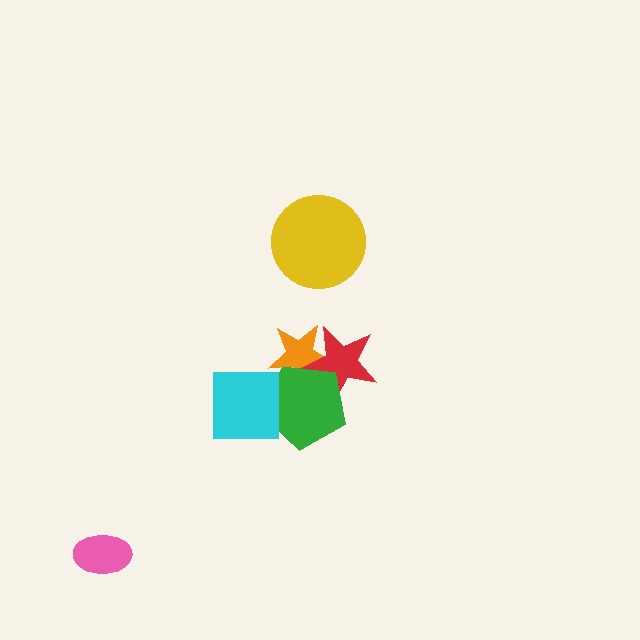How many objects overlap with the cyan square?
1 object overlaps with the cyan square.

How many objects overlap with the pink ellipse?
0 objects overlap with the pink ellipse.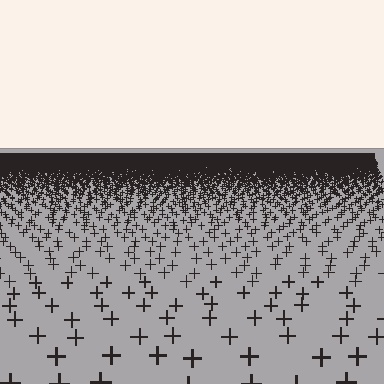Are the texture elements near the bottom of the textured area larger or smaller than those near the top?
Larger. Near the bottom, elements are closer to the viewer and appear at a bigger on-screen size.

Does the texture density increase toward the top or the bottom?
Density increases toward the top.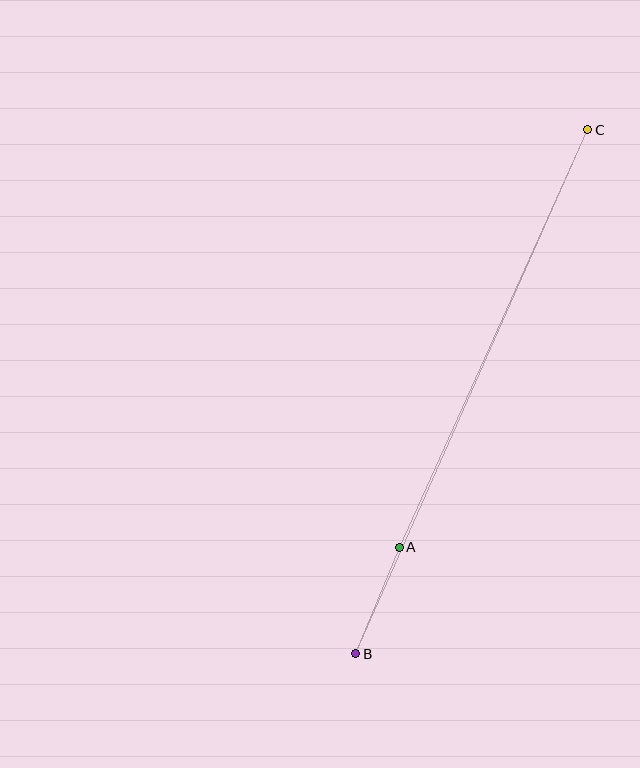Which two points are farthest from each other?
Points B and C are farthest from each other.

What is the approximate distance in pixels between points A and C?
The distance between A and C is approximately 458 pixels.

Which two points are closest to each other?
Points A and B are closest to each other.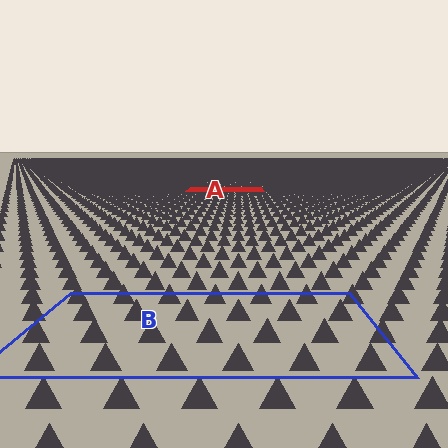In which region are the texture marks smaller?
The texture marks are smaller in region A, because it is farther away.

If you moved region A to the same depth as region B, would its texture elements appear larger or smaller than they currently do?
They would appear larger. At a closer depth, the same texture elements are projected at a bigger on-screen size.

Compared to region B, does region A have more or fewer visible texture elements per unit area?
Region A has more texture elements per unit area — they are packed more densely because it is farther away.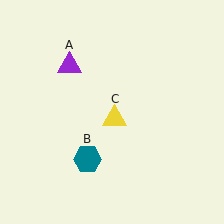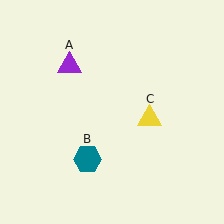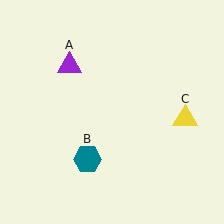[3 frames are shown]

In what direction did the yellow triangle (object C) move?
The yellow triangle (object C) moved right.